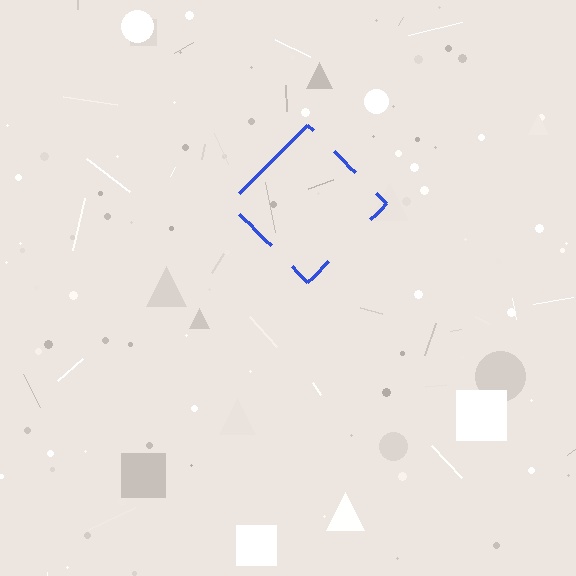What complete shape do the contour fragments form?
The contour fragments form a diamond.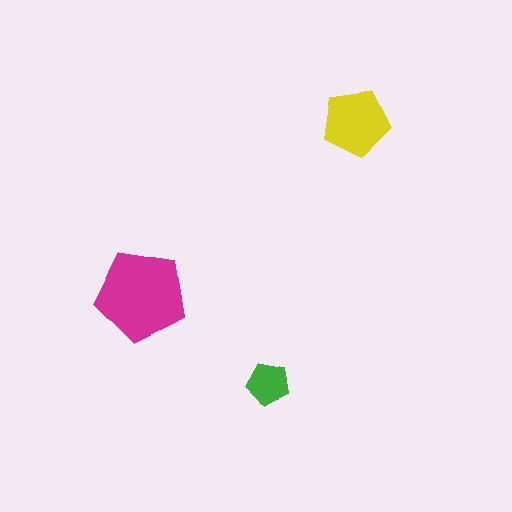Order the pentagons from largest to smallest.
the magenta one, the yellow one, the green one.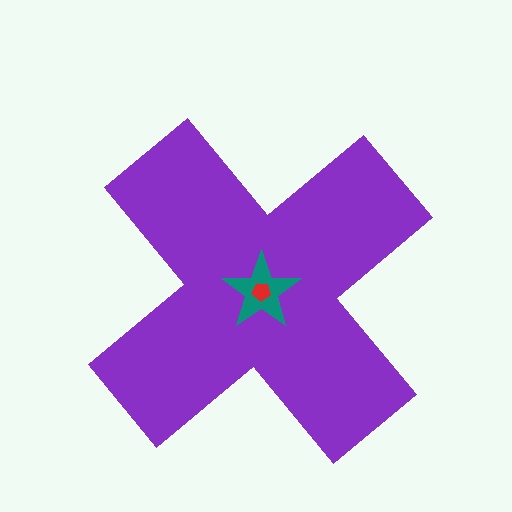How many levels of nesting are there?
3.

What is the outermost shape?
The purple cross.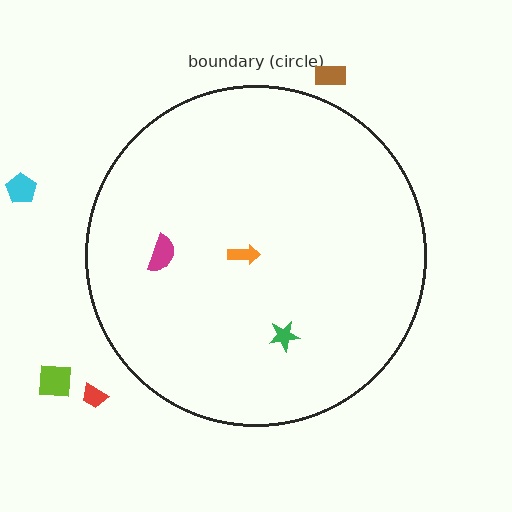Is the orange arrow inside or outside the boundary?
Inside.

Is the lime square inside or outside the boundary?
Outside.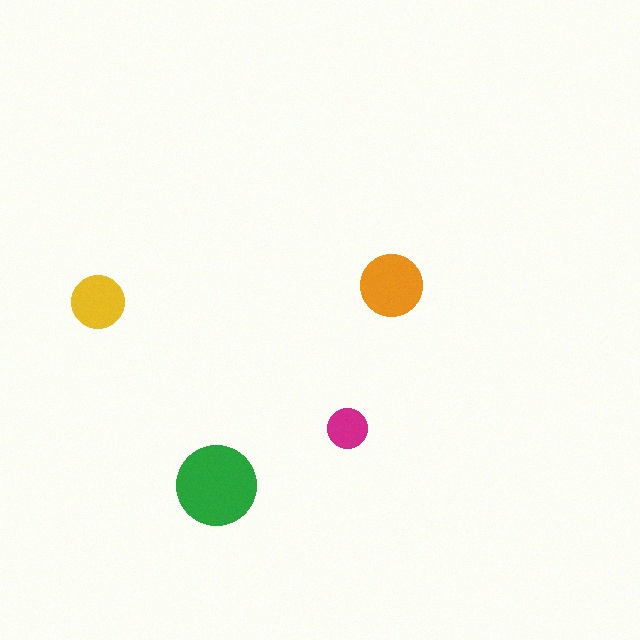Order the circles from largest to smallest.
the green one, the orange one, the yellow one, the magenta one.